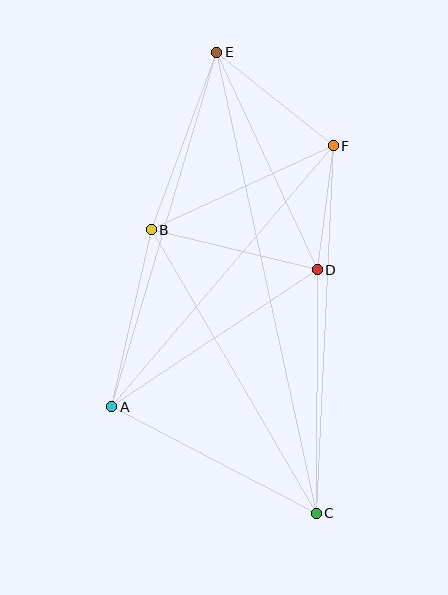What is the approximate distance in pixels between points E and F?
The distance between E and F is approximately 150 pixels.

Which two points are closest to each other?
Points D and F are closest to each other.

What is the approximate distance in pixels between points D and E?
The distance between D and E is approximately 240 pixels.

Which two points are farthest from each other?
Points C and E are farthest from each other.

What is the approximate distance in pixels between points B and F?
The distance between B and F is approximately 200 pixels.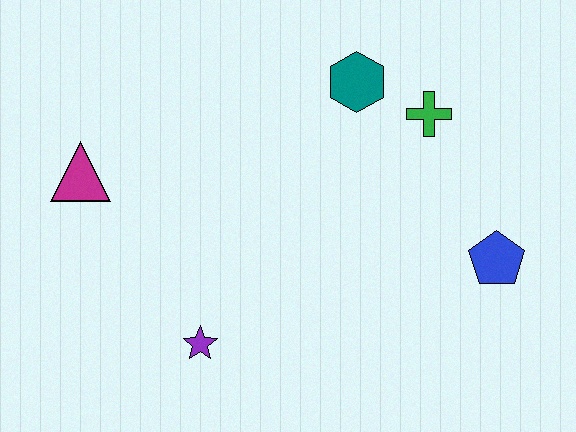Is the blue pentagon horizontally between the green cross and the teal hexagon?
No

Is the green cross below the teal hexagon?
Yes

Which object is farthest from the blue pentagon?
The magenta triangle is farthest from the blue pentagon.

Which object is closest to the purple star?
The magenta triangle is closest to the purple star.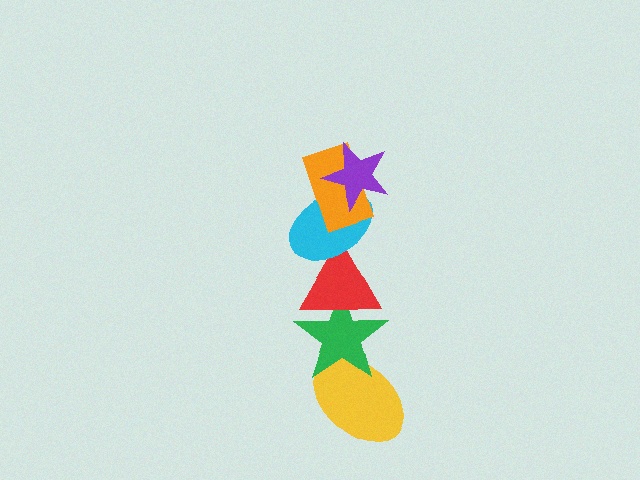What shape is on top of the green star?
The red triangle is on top of the green star.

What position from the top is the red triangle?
The red triangle is 4th from the top.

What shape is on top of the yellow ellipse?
The green star is on top of the yellow ellipse.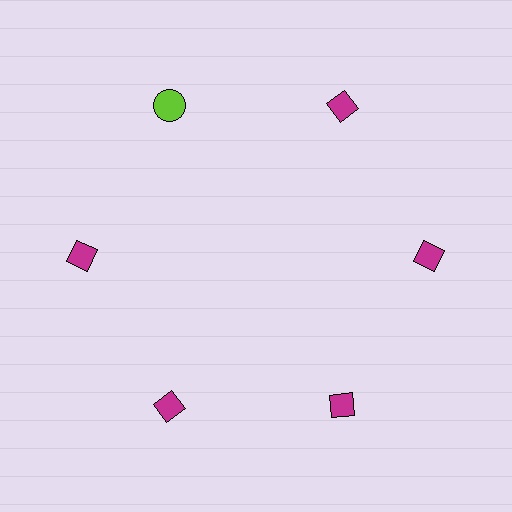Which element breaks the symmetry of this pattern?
The lime circle at roughly the 11 o'clock position breaks the symmetry. All other shapes are magenta diamonds.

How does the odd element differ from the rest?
It differs in both color (lime instead of magenta) and shape (circle instead of diamond).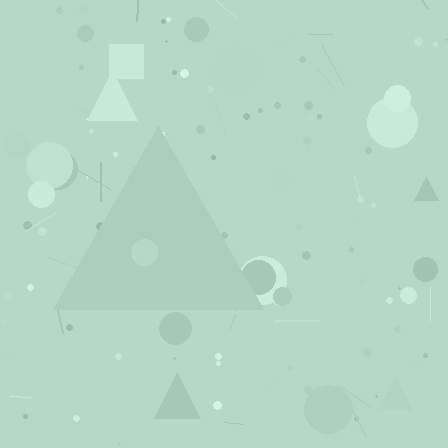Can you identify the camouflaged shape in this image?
The camouflaged shape is a triangle.